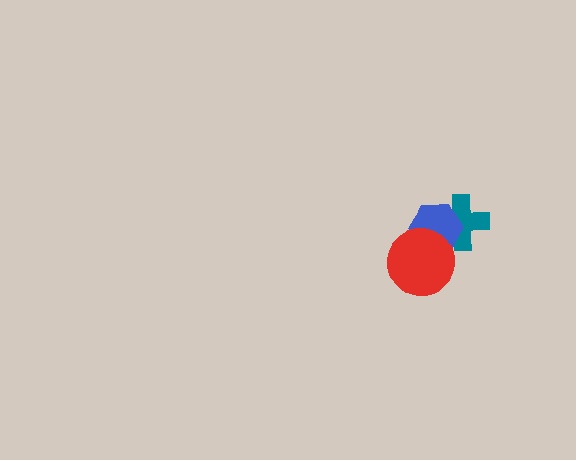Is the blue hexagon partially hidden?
Yes, it is partially covered by another shape.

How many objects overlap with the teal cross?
1 object overlaps with the teal cross.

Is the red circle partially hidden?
No, no other shape covers it.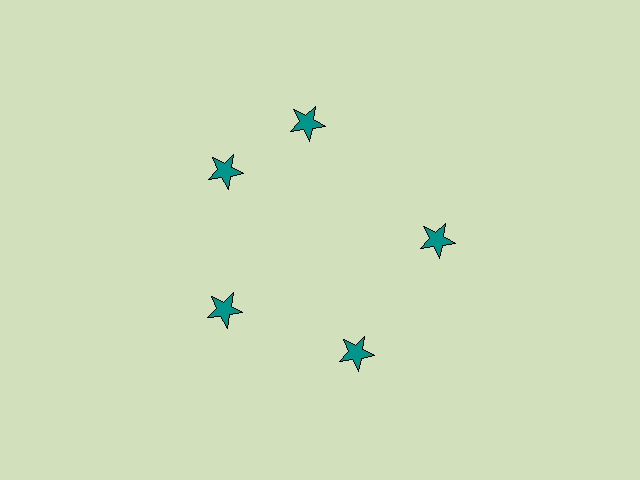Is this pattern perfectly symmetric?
No. The 5 teal stars are arranged in a ring, but one element near the 1 o'clock position is rotated out of alignment along the ring, breaking the 5-fold rotational symmetry.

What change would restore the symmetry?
The symmetry would be restored by rotating it back into even spacing with its neighbors so that all 5 stars sit at equal angles and equal distance from the center.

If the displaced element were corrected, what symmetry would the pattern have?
It would have 5-fold rotational symmetry — the pattern would map onto itself every 72 degrees.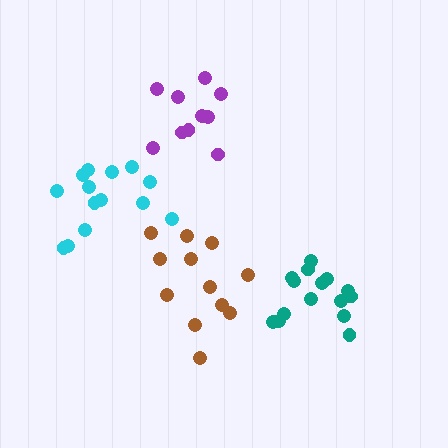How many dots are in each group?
Group 1: 14 dots, Group 2: 10 dots, Group 3: 15 dots, Group 4: 12 dots (51 total).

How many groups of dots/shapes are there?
There are 4 groups.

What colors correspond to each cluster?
The clusters are colored: cyan, purple, teal, brown.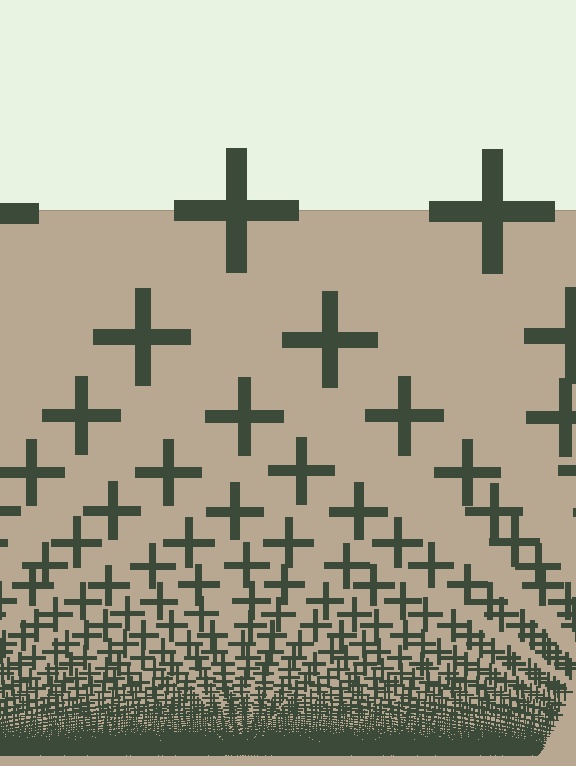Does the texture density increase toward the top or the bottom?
Density increases toward the bottom.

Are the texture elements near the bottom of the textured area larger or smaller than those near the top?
Smaller. The gradient is inverted — elements near the bottom are smaller and denser.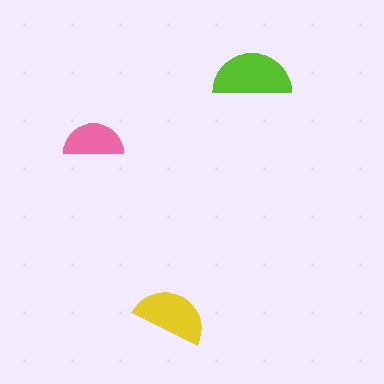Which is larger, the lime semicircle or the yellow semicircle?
The lime one.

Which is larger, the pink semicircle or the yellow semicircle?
The yellow one.